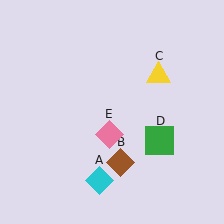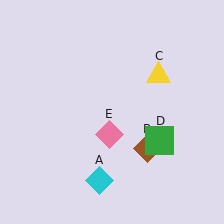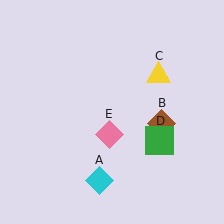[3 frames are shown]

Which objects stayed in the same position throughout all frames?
Cyan diamond (object A) and yellow triangle (object C) and green square (object D) and pink diamond (object E) remained stationary.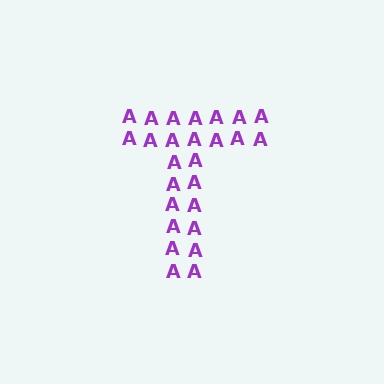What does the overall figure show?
The overall figure shows the letter T.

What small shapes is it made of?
It is made of small letter A's.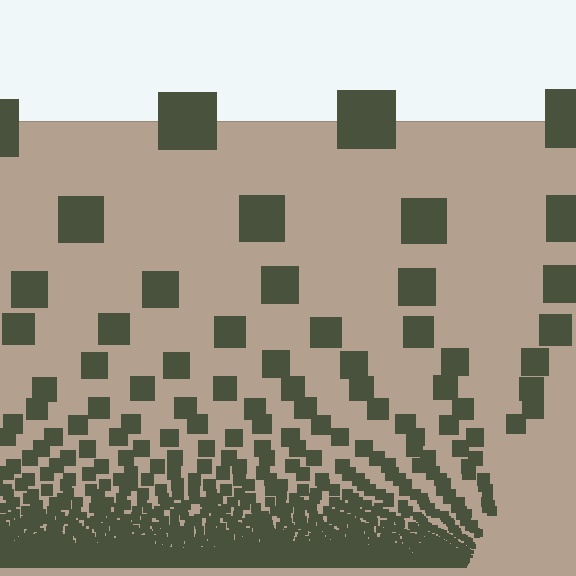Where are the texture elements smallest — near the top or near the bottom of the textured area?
Near the bottom.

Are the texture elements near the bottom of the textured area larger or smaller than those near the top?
Smaller. The gradient is inverted — elements near the bottom are smaller and denser.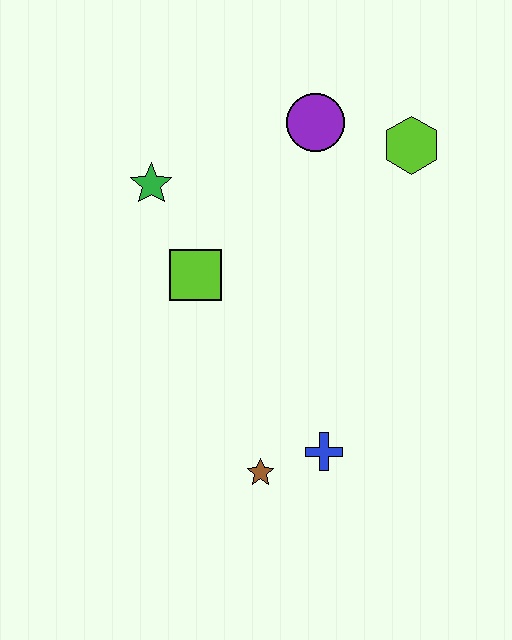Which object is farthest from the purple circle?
The brown star is farthest from the purple circle.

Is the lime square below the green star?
Yes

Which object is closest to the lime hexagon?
The purple circle is closest to the lime hexagon.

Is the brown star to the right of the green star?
Yes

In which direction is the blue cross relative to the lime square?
The blue cross is below the lime square.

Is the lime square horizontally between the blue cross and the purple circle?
No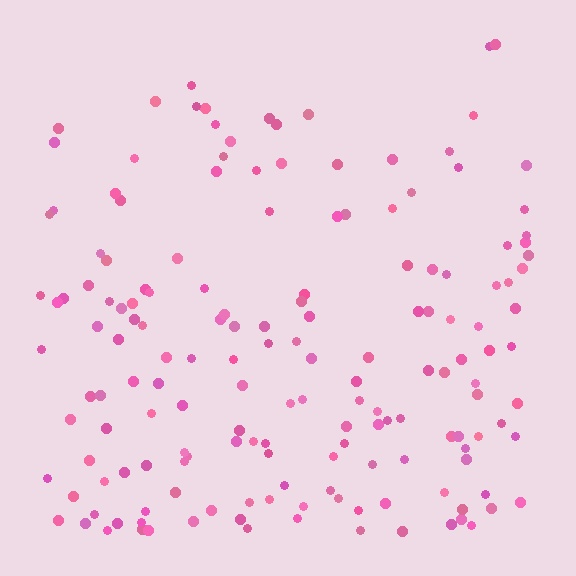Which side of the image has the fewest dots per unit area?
The top.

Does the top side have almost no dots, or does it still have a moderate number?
Still a moderate number, just noticeably fewer than the bottom.